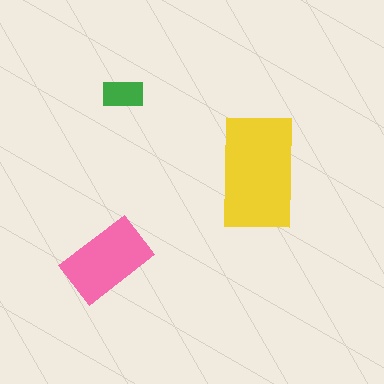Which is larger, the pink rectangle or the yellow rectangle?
The yellow one.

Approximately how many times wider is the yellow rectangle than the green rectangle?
About 3 times wider.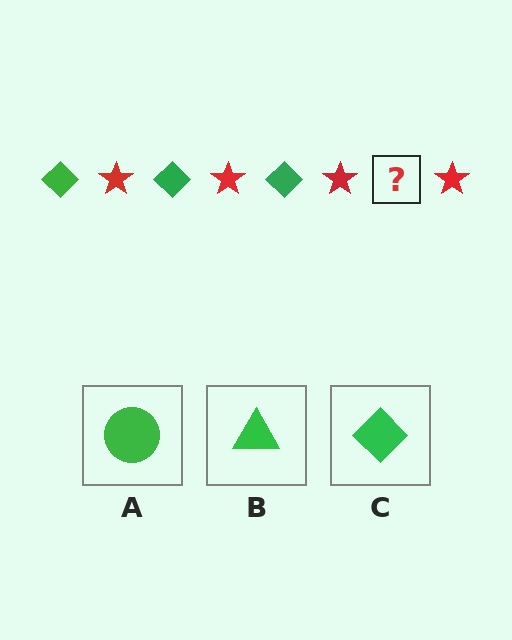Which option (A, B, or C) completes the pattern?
C.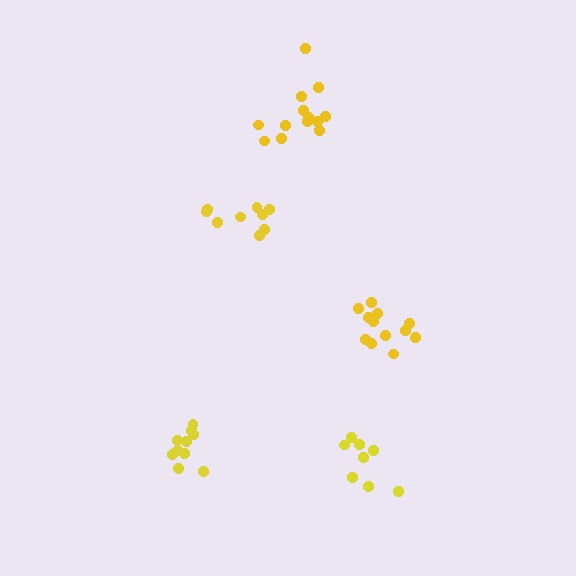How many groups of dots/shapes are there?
There are 5 groups.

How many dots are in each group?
Group 1: 13 dots, Group 2: 8 dots, Group 3: 9 dots, Group 4: 10 dots, Group 5: 13 dots (53 total).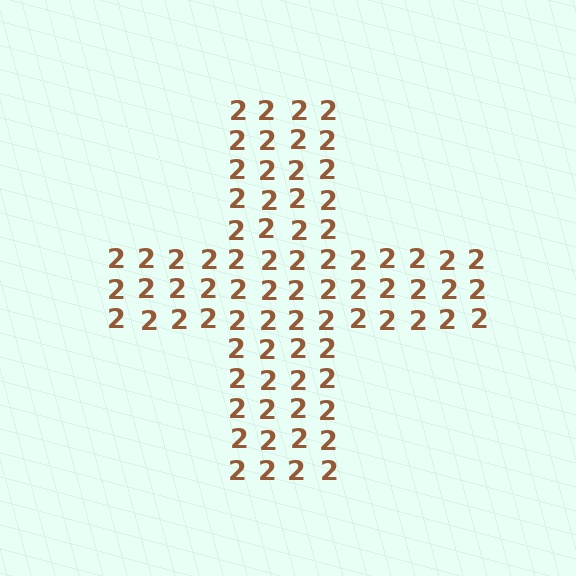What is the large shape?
The large shape is a cross.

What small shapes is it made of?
It is made of small digit 2's.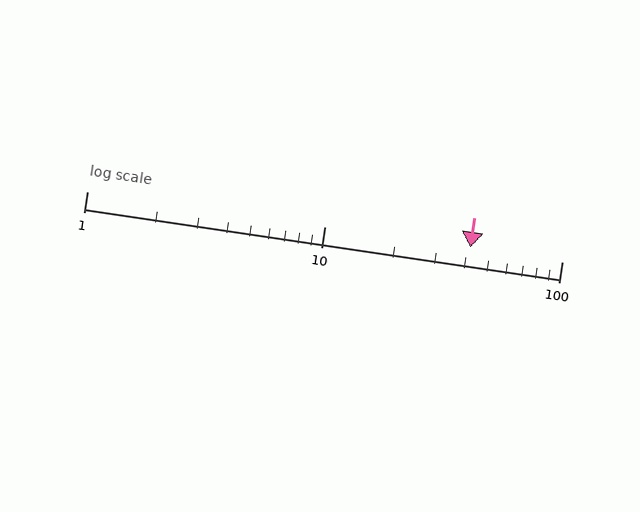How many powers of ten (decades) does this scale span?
The scale spans 2 decades, from 1 to 100.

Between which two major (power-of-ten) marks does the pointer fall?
The pointer is between 10 and 100.